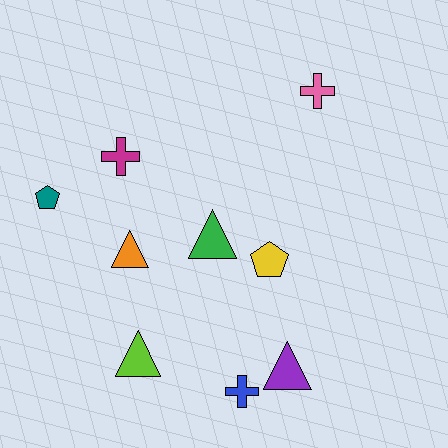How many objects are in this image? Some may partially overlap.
There are 9 objects.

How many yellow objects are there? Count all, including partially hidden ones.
There is 1 yellow object.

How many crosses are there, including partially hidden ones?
There are 3 crosses.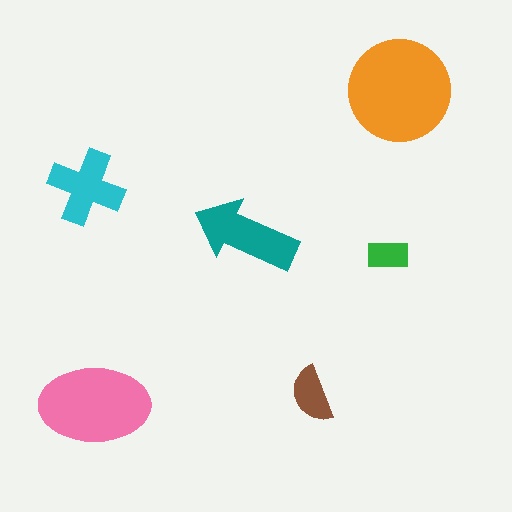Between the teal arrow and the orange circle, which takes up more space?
The orange circle.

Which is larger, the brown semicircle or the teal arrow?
The teal arrow.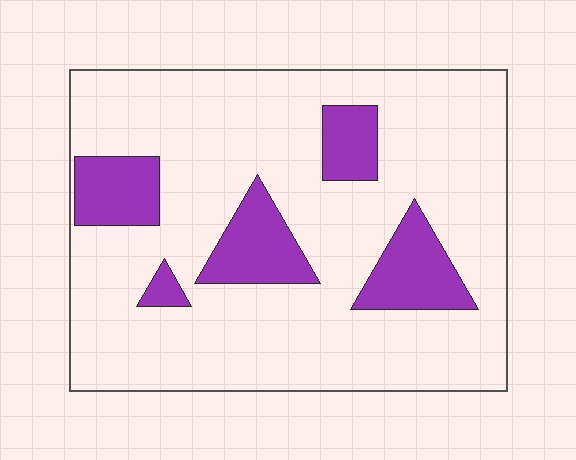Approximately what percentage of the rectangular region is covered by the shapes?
Approximately 20%.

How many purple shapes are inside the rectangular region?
5.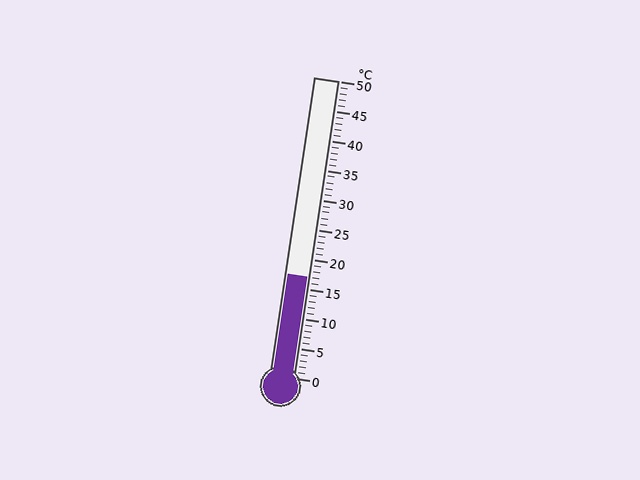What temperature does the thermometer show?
The thermometer shows approximately 17°C.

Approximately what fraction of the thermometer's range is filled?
The thermometer is filled to approximately 35% of its range.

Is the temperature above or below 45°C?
The temperature is below 45°C.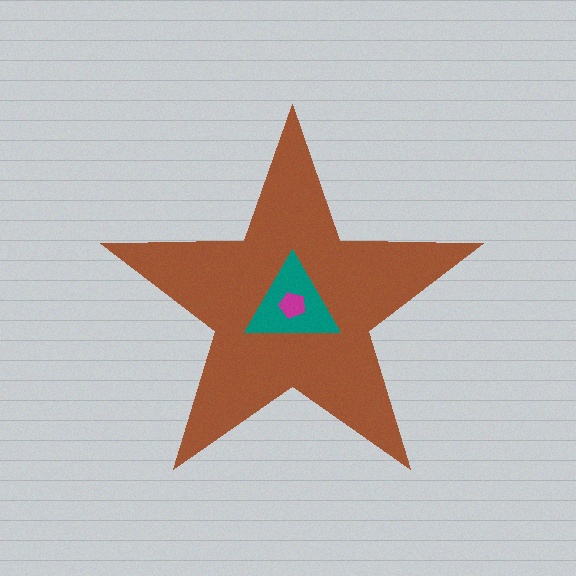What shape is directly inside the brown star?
The teal triangle.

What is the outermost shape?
The brown star.